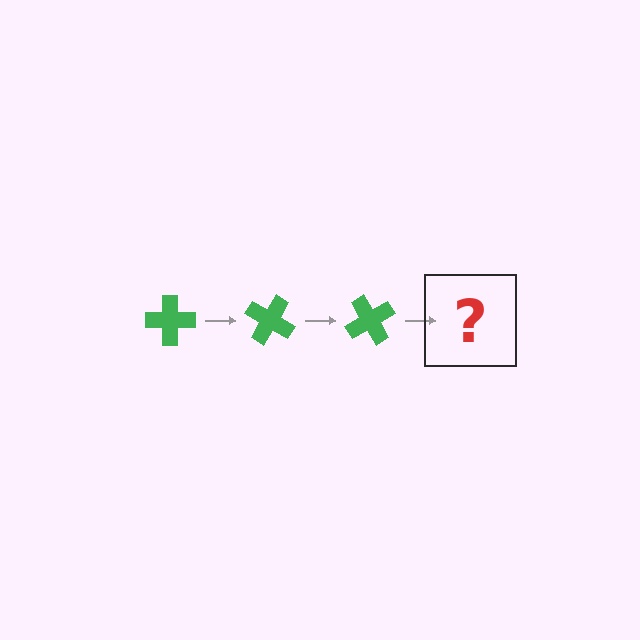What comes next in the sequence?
The next element should be a green cross rotated 90 degrees.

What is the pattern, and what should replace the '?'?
The pattern is that the cross rotates 30 degrees each step. The '?' should be a green cross rotated 90 degrees.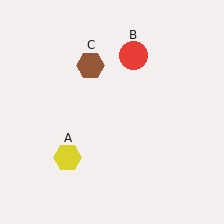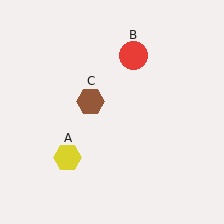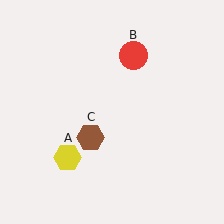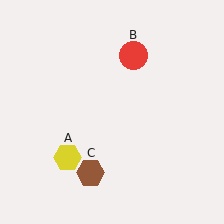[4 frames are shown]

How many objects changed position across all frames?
1 object changed position: brown hexagon (object C).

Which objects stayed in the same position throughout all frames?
Yellow hexagon (object A) and red circle (object B) remained stationary.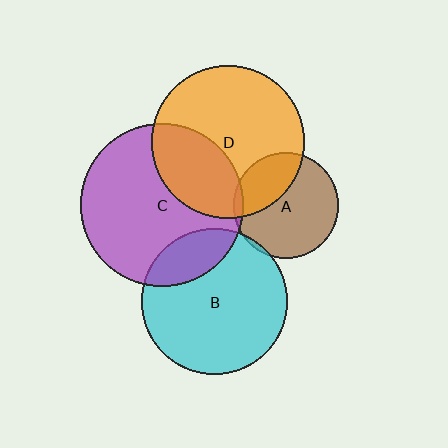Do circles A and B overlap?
Yes.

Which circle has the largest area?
Circle C (purple).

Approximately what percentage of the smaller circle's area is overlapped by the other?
Approximately 5%.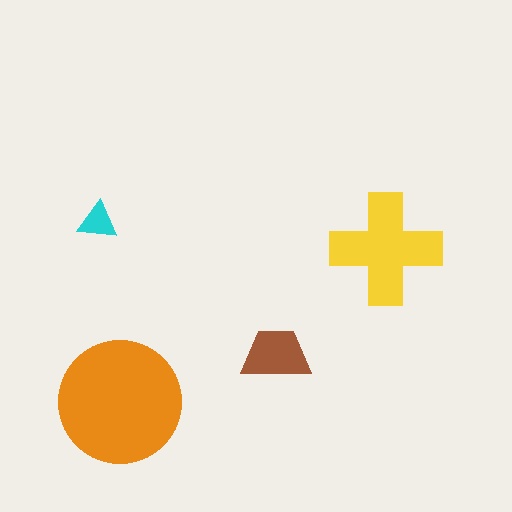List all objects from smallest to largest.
The cyan triangle, the brown trapezoid, the yellow cross, the orange circle.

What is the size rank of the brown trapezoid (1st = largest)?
3rd.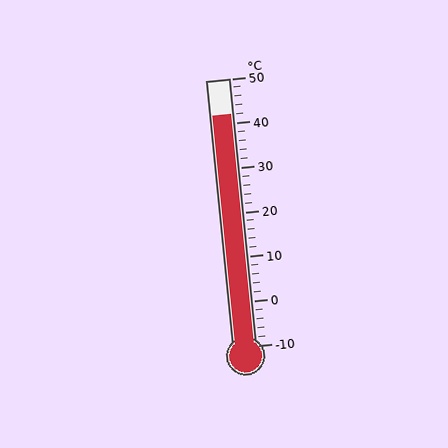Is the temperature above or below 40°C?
The temperature is above 40°C.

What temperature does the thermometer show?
The thermometer shows approximately 42°C.